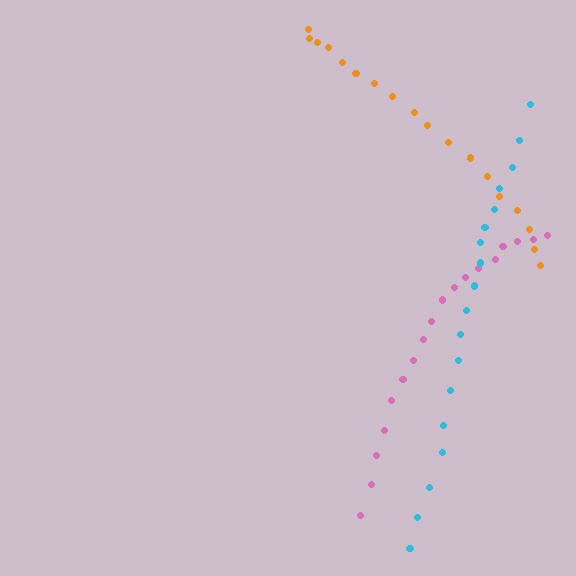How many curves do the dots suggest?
There are 3 distinct paths.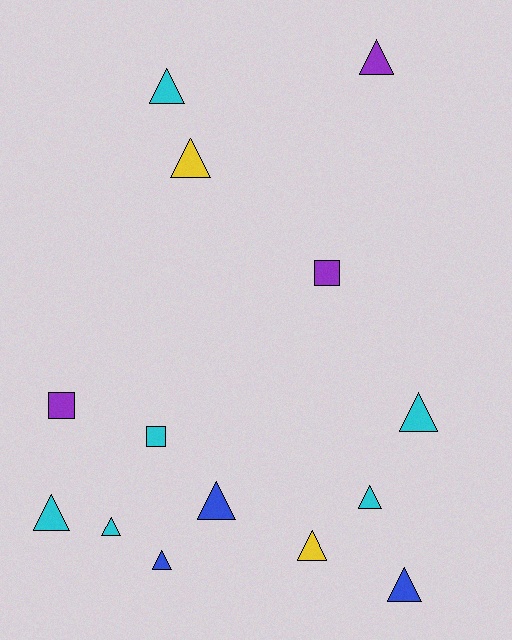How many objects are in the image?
There are 14 objects.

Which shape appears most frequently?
Triangle, with 11 objects.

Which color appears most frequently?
Cyan, with 6 objects.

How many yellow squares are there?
There are no yellow squares.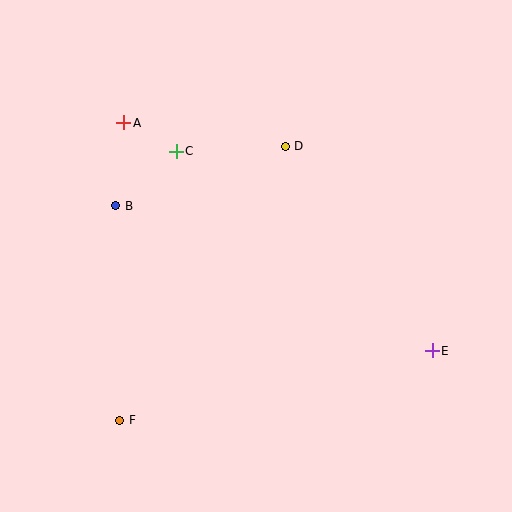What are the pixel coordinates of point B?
Point B is at (116, 206).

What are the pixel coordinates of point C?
Point C is at (176, 151).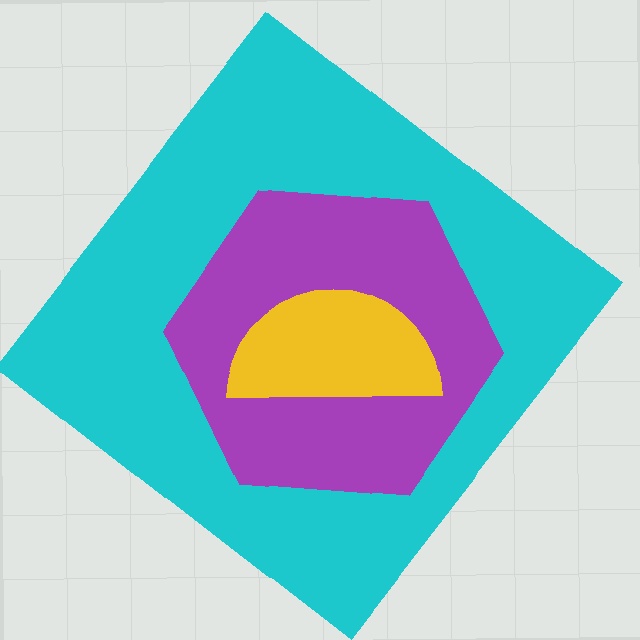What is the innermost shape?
The yellow semicircle.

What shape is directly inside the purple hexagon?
The yellow semicircle.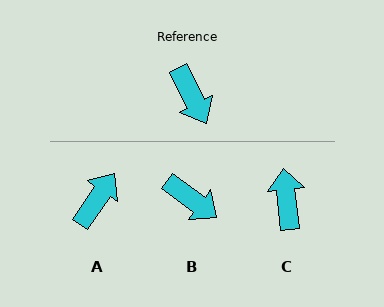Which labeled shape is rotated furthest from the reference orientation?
C, about 159 degrees away.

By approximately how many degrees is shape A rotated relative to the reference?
Approximately 119 degrees counter-clockwise.